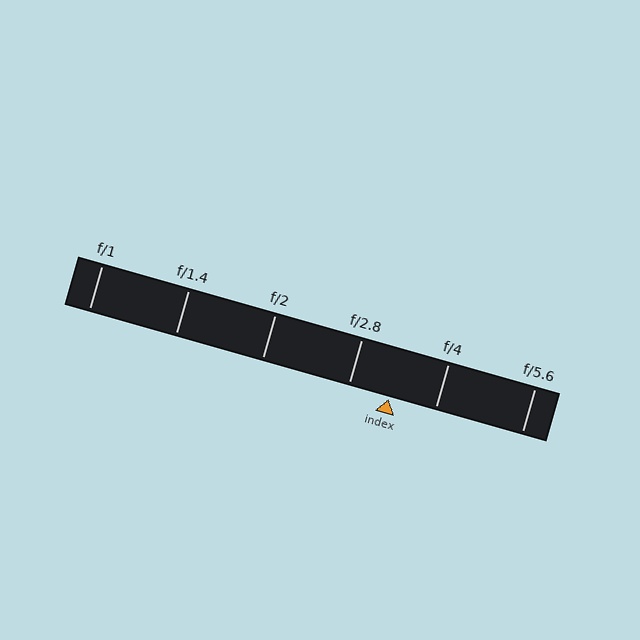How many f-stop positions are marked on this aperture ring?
There are 6 f-stop positions marked.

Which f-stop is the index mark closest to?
The index mark is closest to f/2.8.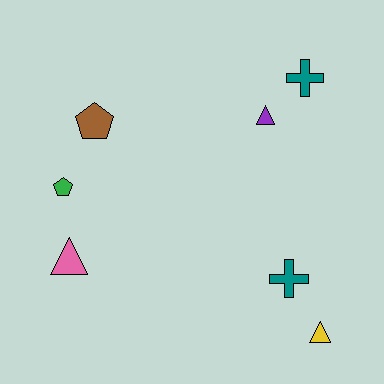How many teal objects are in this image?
There are 2 teal objects.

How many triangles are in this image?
There are 3 triangles.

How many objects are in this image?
There are 7 objects.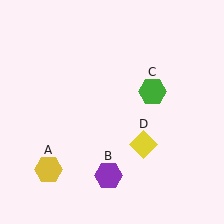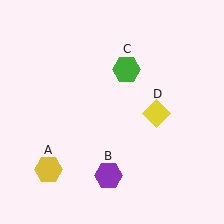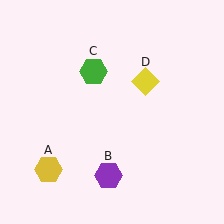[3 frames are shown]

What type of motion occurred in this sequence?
The green hexagon (object C), yellow diamond (object D) rotated counterclockwise around the center of the scene.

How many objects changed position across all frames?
2 objects changed position: green hexagon (object C), yellow diamond (object D).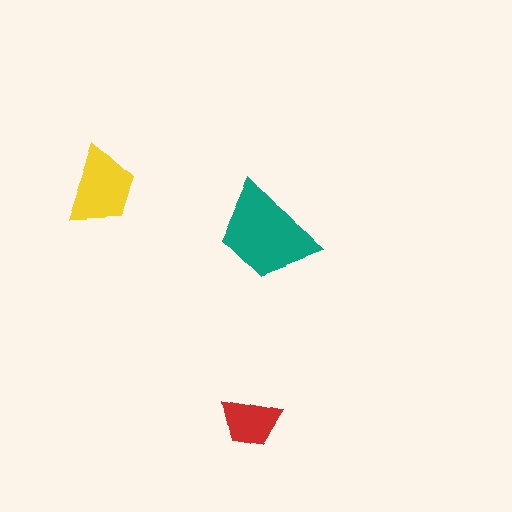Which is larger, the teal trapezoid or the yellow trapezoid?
The teal one.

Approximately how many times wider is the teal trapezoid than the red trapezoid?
About 1.5 times wider.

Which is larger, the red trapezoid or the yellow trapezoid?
The yellow one.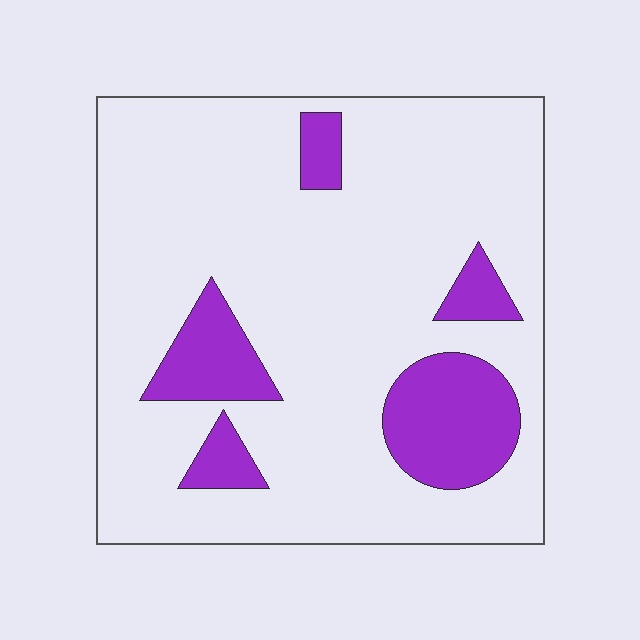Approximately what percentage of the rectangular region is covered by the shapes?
Approximately 15%.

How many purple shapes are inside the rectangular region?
5.